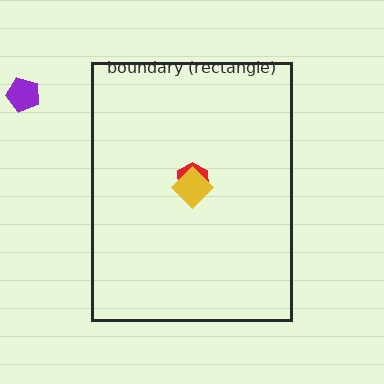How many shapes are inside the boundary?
2 inside, 1 outside.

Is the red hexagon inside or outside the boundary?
Inside.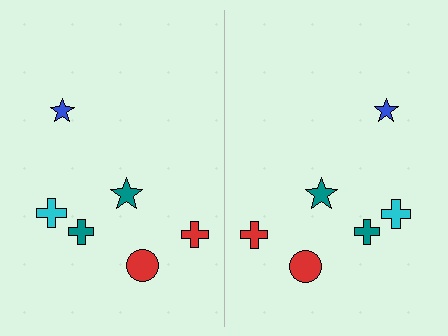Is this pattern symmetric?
Yes, this pattern has bilateral (reflection) symmetry.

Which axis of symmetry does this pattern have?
The pattern has a vertical axis of symmetry running through the center of the image.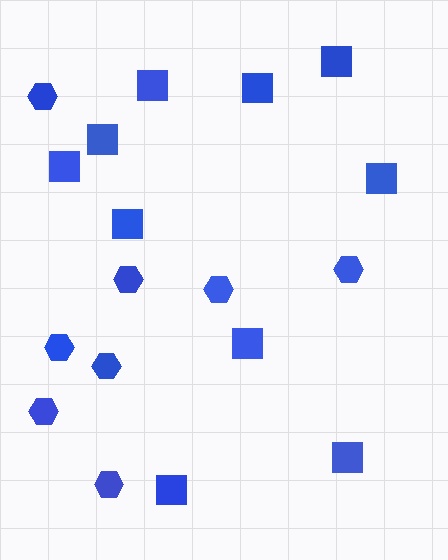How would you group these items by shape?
There are 2 groups: one group of hexagons (8) and one group of squares (10).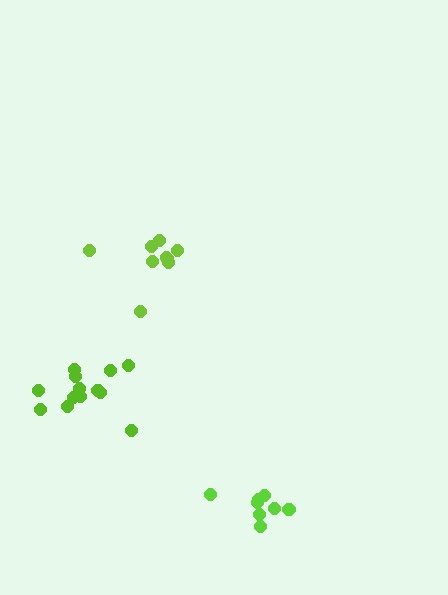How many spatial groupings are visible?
There are 3 spatial groupings.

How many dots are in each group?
Group 1: 14 dots, Group 2: 8 dots, Group 3: 9 dots (31 total).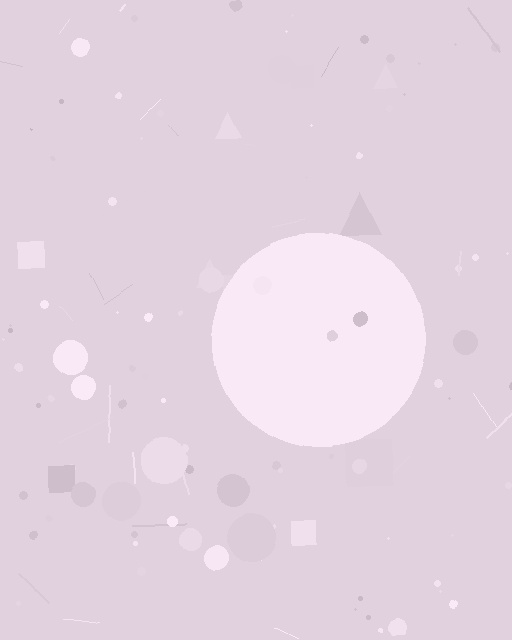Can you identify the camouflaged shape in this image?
The camouflaged shape is a circle.